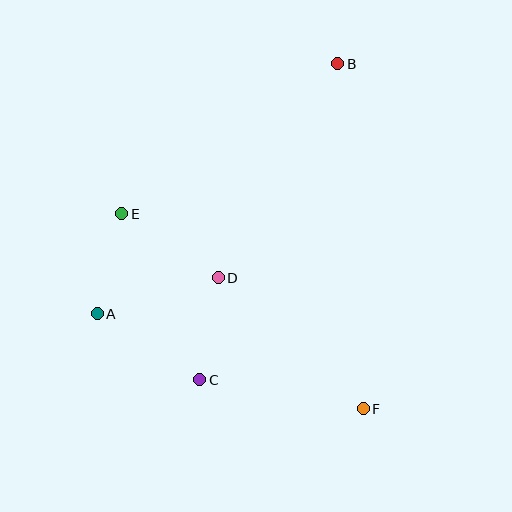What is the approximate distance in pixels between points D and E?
The distance between D and E is approximately 116 pixels.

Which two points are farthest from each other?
Points A and B are farthest from each other.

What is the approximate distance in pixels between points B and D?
The distance between B and D is approximately 245 pixels.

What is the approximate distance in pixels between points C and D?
The distance between C and D is approximately 103 pixels.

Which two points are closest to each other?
Points A and E are closest to each other.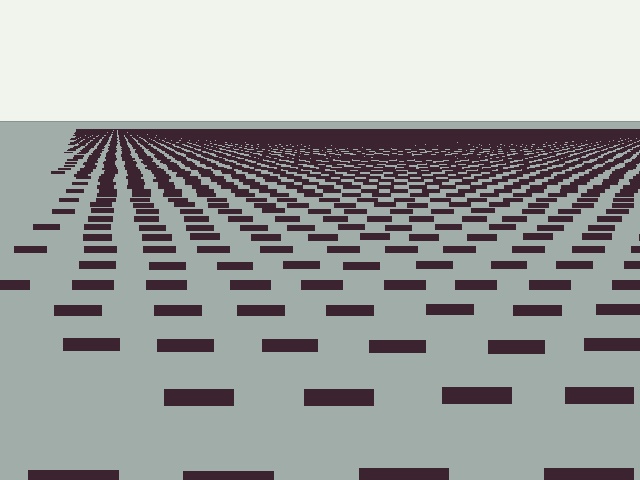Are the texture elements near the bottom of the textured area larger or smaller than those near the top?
Larger. Near the bottom, elements are closer to the viewer and appear at a bigger on-screen size.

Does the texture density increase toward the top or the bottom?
Density increases toward the top.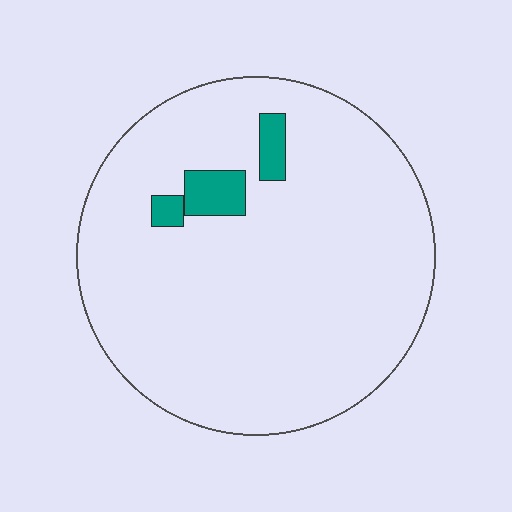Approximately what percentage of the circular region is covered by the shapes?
Approximately 5%.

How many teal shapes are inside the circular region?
3.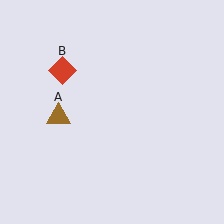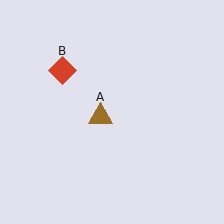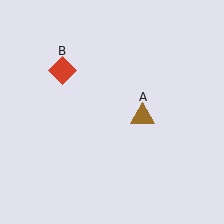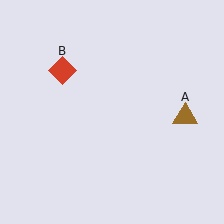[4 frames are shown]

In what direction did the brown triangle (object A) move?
The brown triangle (object A) moved right.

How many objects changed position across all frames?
1 object changed position: brown triangle (object A).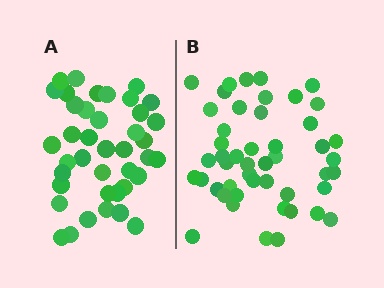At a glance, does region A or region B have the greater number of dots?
Region B (the right region) has more dots.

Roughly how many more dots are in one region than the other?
Region B has roughly 8 or so more dots than region A.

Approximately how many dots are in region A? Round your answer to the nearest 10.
About 40 dots.